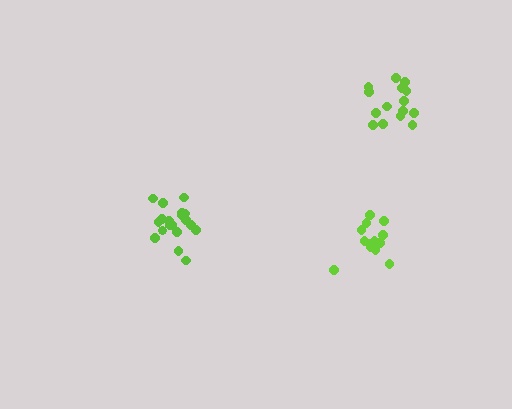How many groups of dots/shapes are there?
There are 3 groups.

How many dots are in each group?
Group 1: 19 dots, Group 2: 13 dots, Group 3: 16 dots (48 total).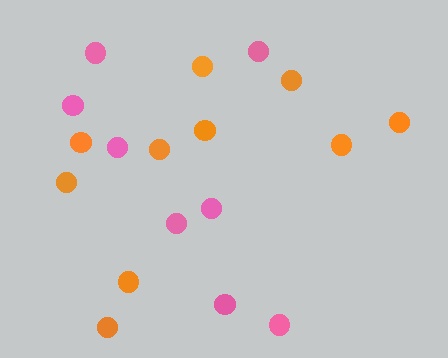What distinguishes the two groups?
There are 2 groups: one group of pink circles (8) and one group of orange circles (10).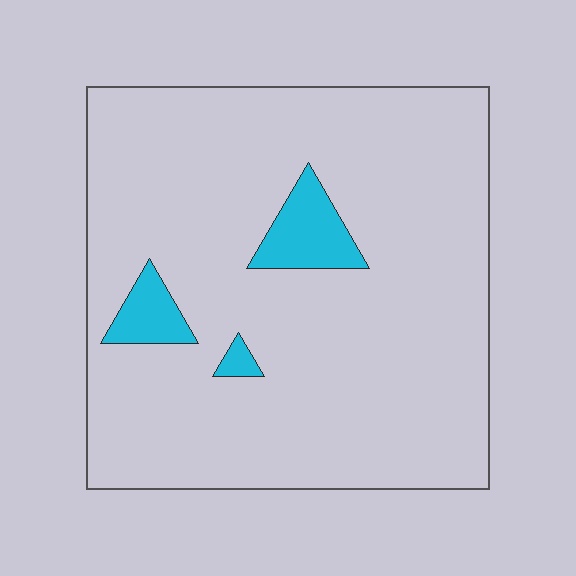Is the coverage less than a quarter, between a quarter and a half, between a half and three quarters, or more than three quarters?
Less than a quarter.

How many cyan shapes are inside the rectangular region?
3.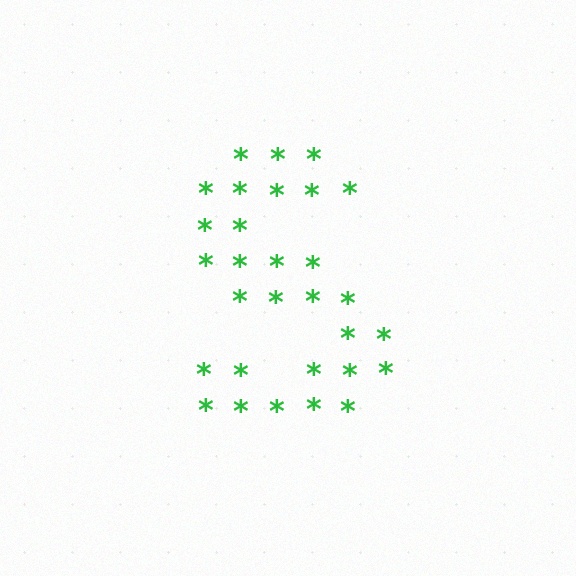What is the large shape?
The large shape is the letter S.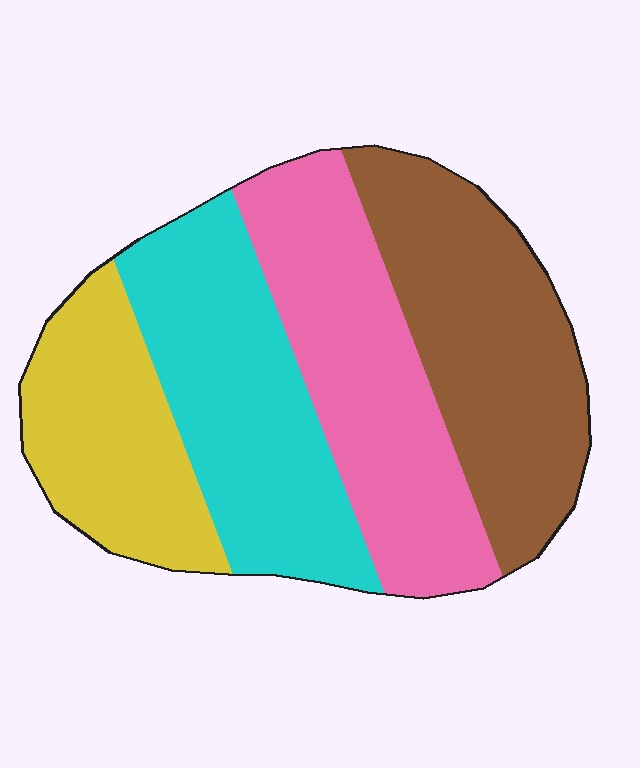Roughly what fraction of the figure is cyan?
Cyan takes up between a quarter and a half of the figure.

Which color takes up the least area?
Yellow, at roughly 20%.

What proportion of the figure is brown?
Brown takes up about one quarter (1/4) of the figure.